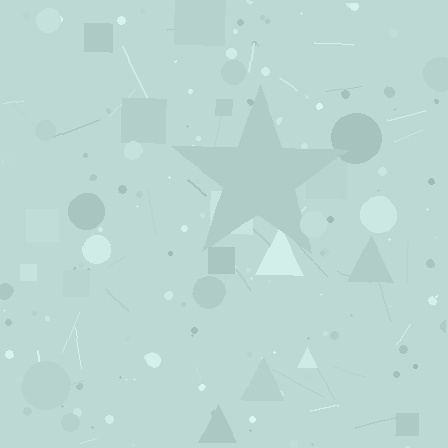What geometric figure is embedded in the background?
A star is embedded in the background.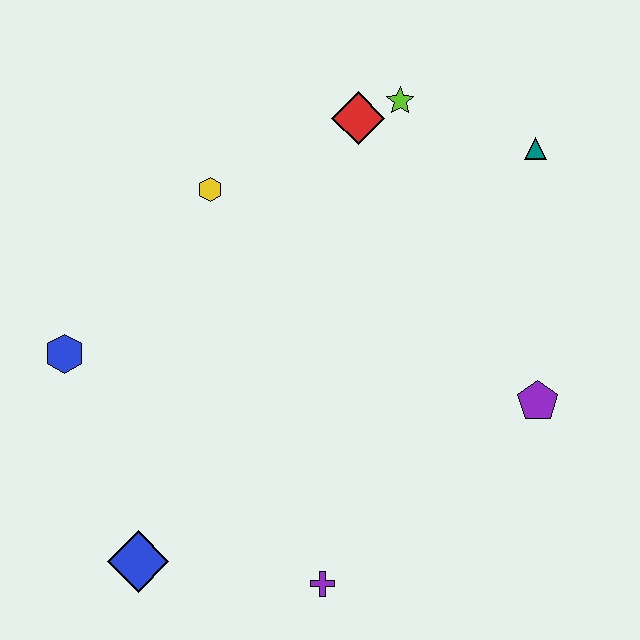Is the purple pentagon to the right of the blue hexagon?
Yes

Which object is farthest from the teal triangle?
The blue diamond is farthest from the teal triangle.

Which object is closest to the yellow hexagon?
The red diamond is closest to the yellow hexagon.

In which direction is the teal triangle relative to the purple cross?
The teal triangle is above the purple cross.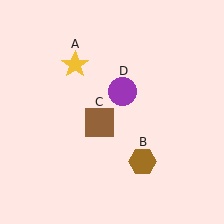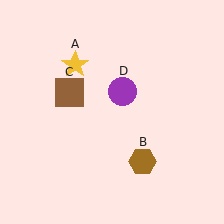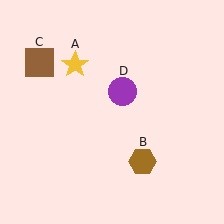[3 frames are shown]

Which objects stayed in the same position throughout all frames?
Yellow star (object A) and brown hexagon (object B) and purple circle (object D) remained stationary.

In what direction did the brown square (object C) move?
The brown square (object C) moved up and to the left.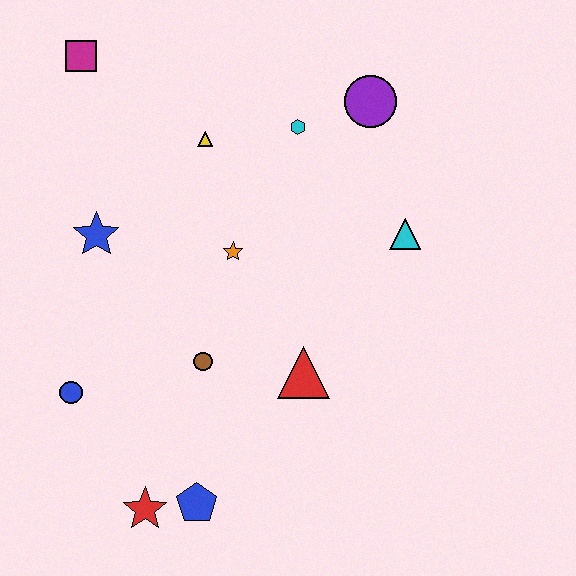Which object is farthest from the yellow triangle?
The red star is farthest from the yellow triangle.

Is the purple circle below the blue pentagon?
No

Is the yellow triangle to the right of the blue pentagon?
Yes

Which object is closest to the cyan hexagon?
The purple circle is closest to the cyan hexagon.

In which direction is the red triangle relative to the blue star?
The red triangle is to the right of the blue star.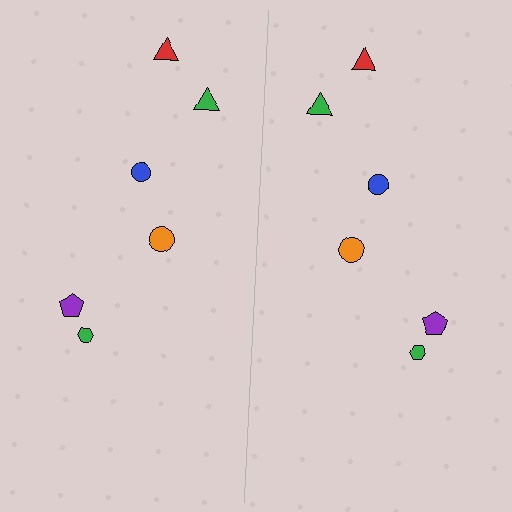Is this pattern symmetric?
Yes, this pattern has bilateral (reflection) symmetry.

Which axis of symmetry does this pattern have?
The pattern has a vertical axis of symmetry running through the center of the image.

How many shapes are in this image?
There are 12 shapes in this image.